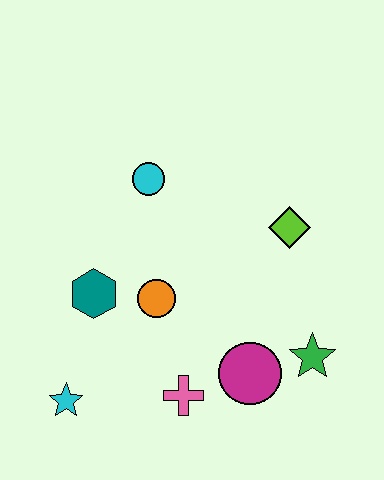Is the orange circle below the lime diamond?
Yes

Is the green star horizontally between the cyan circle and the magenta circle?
No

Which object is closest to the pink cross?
The magenta circle is closest to the pink cross.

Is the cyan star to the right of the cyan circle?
No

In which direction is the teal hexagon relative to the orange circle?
The teal hexagon is to the left of the orange circle.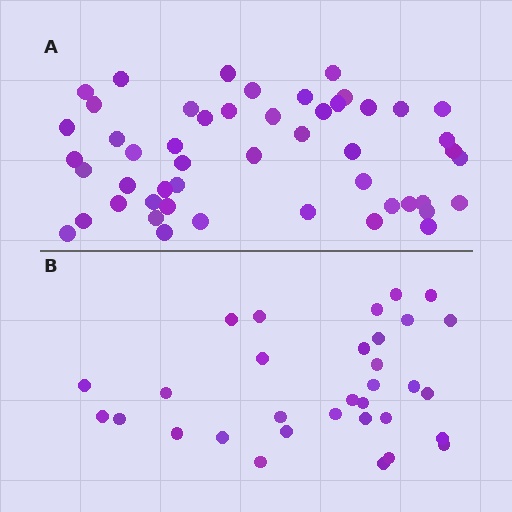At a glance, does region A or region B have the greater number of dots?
Region A (the top region) has more dots.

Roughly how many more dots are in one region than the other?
Region A has approximately 20 more dots than region B.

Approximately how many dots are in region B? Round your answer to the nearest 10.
About 30 dots. (The exact count is 32, which rounds to 30.)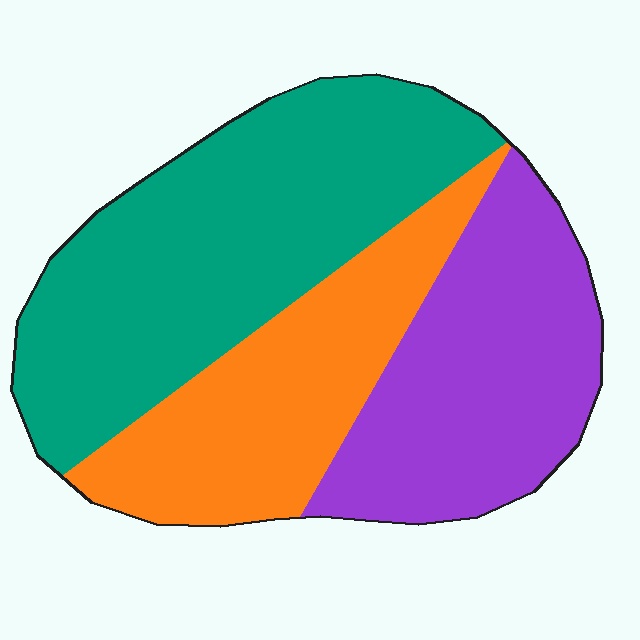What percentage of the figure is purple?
Purple covers around 30% of the figure.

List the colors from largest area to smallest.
From largest to smallest: teal, purple, orange.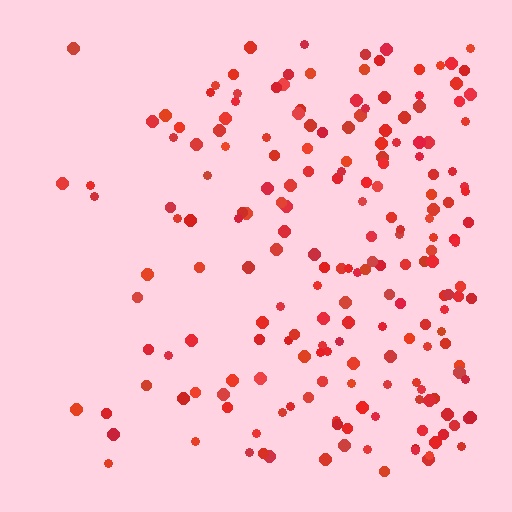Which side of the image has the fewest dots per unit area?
The left.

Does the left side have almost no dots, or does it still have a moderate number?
Still a moderate number, just noticeably fewer than the right.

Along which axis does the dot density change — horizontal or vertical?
Horizontal.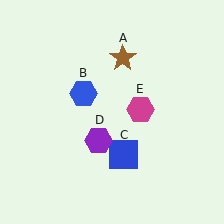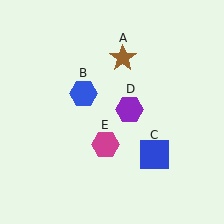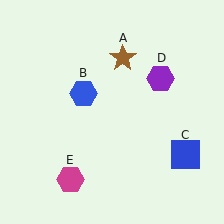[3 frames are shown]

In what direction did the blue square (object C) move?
The blue square (object C) moved right.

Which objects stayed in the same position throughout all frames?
Brown star (object A) and blue hexagon (object B) remained stationary.